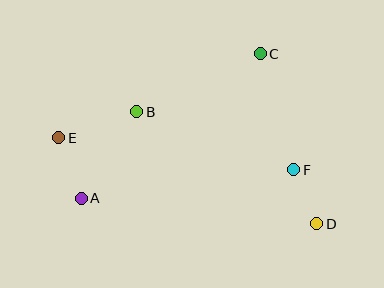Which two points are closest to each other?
Points D and F are closest to each other.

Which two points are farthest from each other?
Points D and E are farthest from each other.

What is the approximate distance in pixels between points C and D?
The distance between C and D is approximately 179 pixels.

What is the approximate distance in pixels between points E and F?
The distance between E and F is approximately 237 pixels.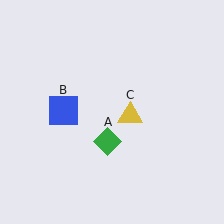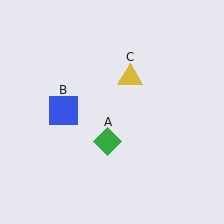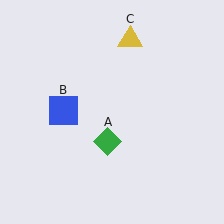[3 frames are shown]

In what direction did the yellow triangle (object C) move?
The yellow triangle (object C) moved up.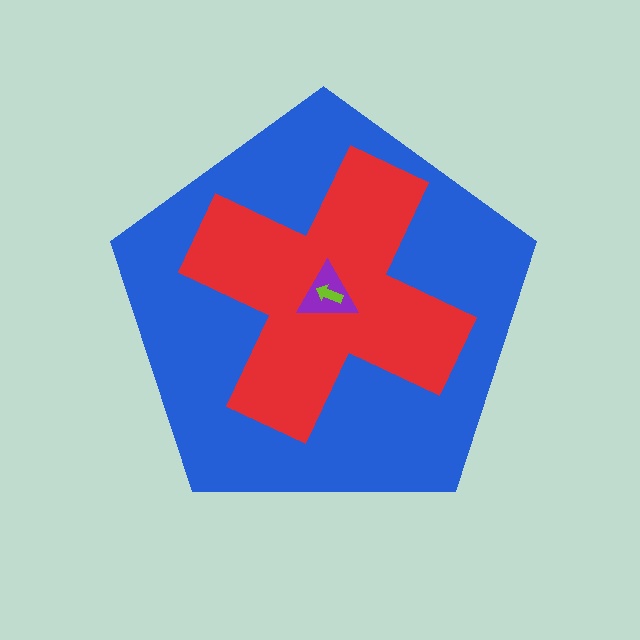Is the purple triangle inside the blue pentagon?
Yes.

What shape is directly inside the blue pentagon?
The red cross.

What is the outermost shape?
The blue pentagon.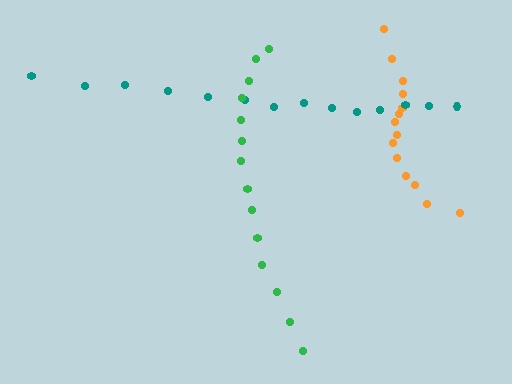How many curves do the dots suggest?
There are 3 distinct paths.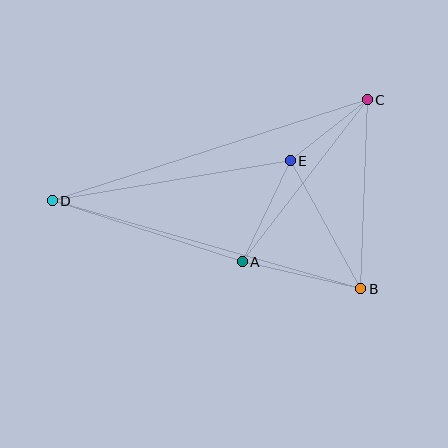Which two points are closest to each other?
Points C and E are closest to each other.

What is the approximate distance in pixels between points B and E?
The distance between B and E is approximately 146 pixels.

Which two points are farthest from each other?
Points C and D are farthest from each other.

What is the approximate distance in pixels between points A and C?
The distance between A and C is approximately 205 pixels.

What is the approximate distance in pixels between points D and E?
The distance between D and E is approximately 242 pixels.